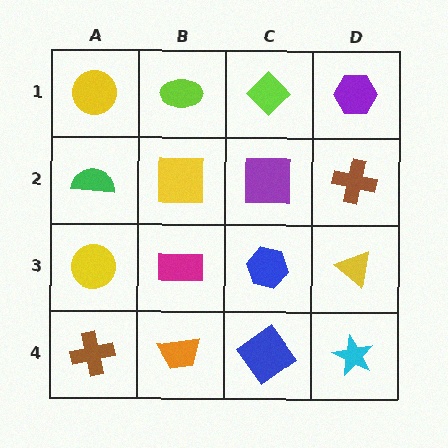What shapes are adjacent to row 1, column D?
A brown cross (row 2, column D), a lime diamond (row 1, column C).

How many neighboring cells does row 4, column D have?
2.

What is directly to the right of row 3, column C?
A yellow triangle.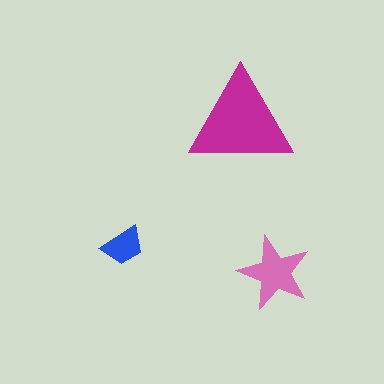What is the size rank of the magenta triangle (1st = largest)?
1st.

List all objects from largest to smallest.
The magenta triangle, the pink star, the blue trapezoid.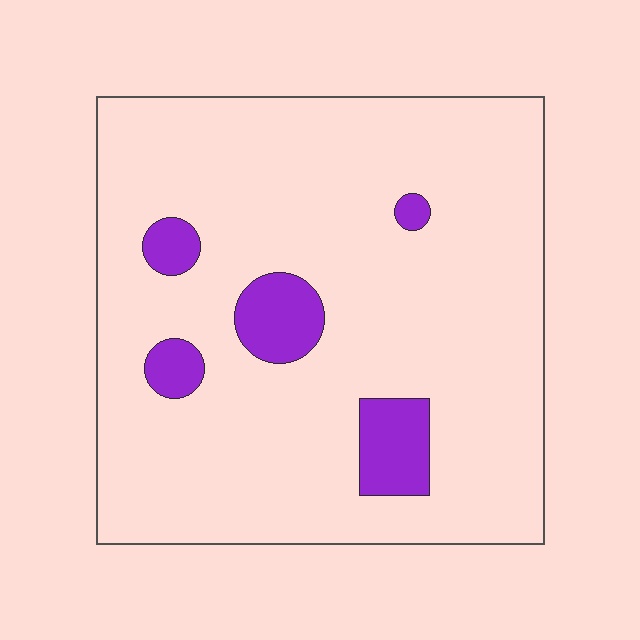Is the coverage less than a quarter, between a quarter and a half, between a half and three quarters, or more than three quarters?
Less than a quarter.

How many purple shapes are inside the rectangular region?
5.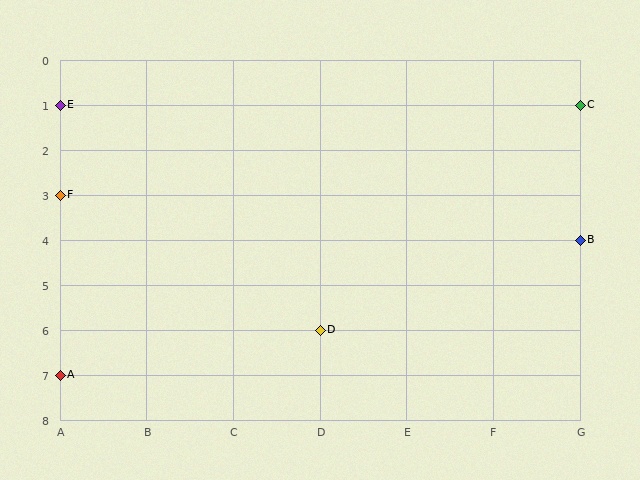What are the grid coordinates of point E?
Point E is at grid coordinates (A, 1).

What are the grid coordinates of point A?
Point A is at grid coordinates (A, 7).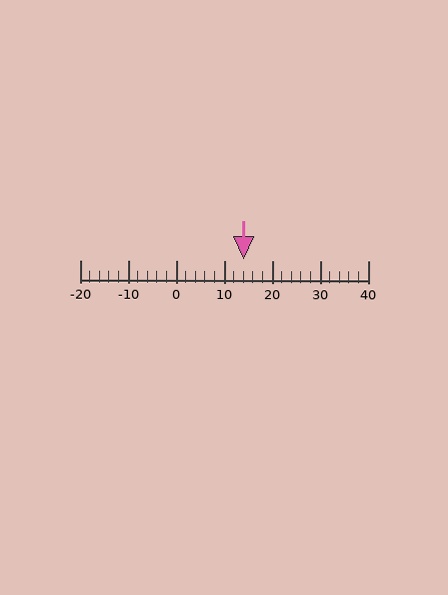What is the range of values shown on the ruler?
The ruler shows values from -20 to 40.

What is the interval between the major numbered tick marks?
The major tick marks are spaced 10 units apart.